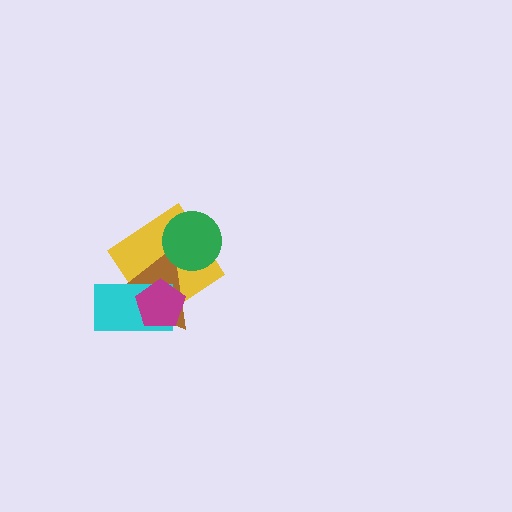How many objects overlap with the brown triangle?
4 objects overlap with the brown triangle.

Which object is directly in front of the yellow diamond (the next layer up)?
The brown triangle is directly in front of the yellow diamond.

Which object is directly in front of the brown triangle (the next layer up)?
The green circle is directly in front of the brown triangle.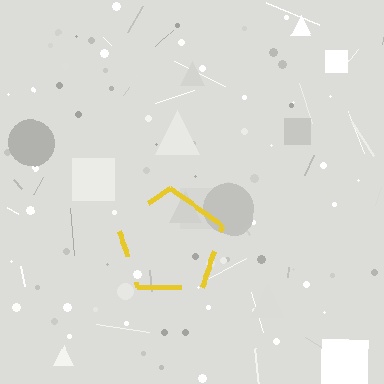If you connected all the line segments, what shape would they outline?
They would outline a pentagon.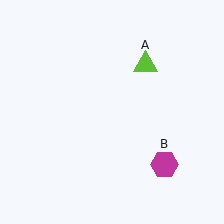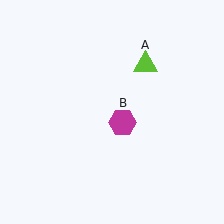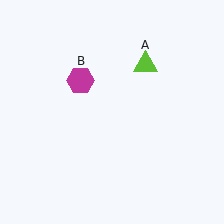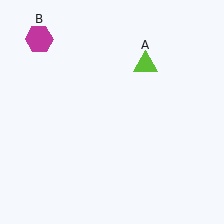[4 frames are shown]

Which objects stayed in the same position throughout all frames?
Lime triangle (object A) remained stationary.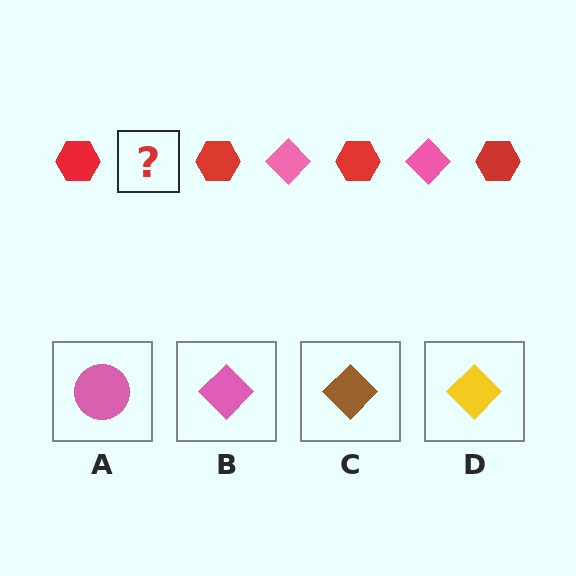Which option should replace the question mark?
Option B.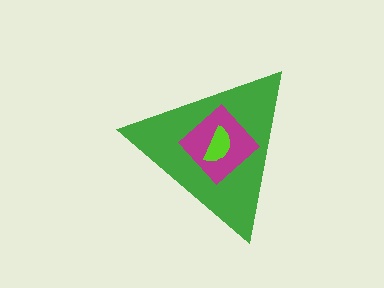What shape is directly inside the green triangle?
The magenta diamond.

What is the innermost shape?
The lime semicircle.